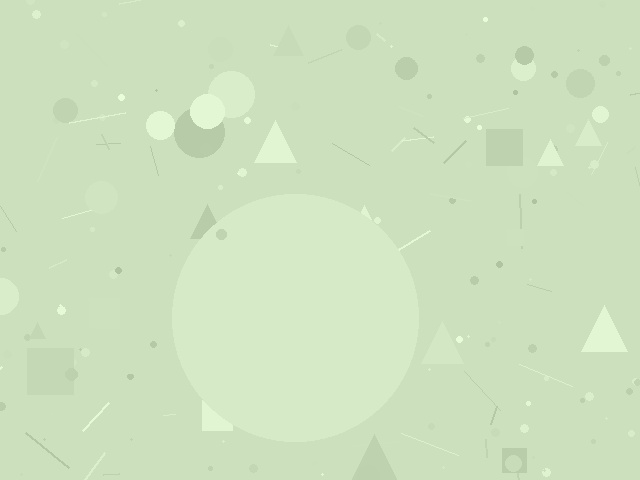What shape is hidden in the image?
A circle is hidden in the image.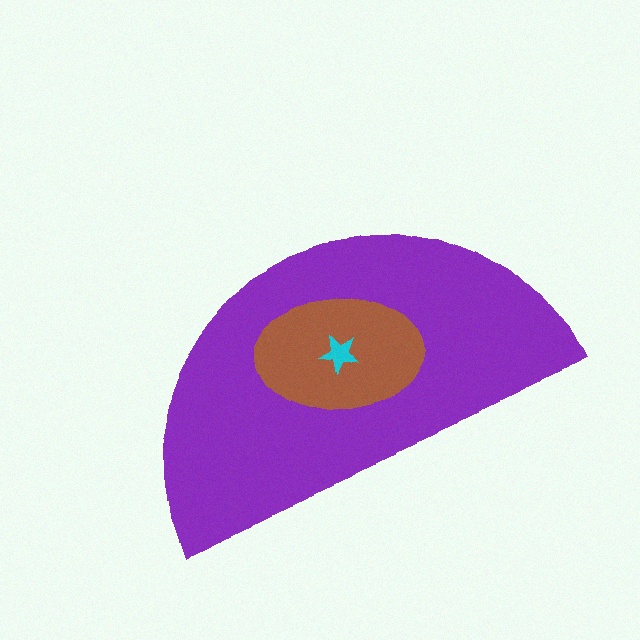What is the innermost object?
The cyan star.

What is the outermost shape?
The purple semicircle.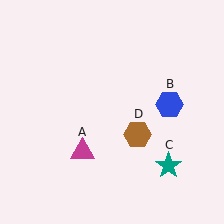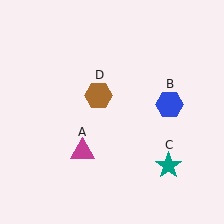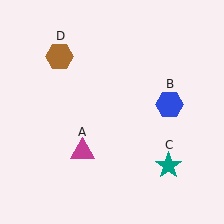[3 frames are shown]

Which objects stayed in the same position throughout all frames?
Magenta triangle (object A) and blue hexagon (object B) and teal star (object C) remained stationary.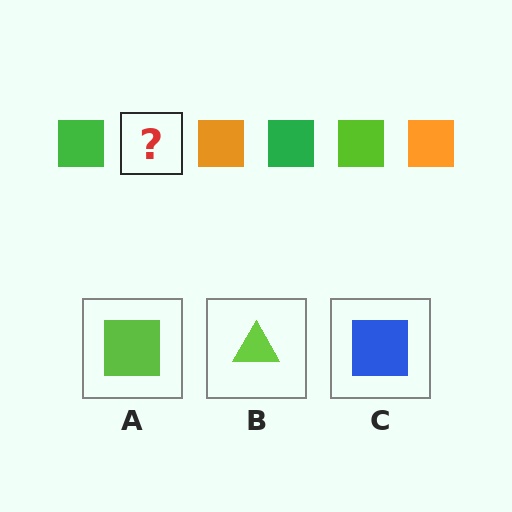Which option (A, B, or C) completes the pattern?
A.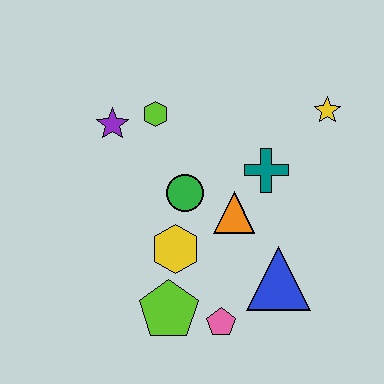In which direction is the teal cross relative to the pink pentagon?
The teal cross is above the pink pentagon.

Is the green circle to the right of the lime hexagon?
Yes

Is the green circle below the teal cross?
Yes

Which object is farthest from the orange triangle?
The purple star is farthest from the orange triangle.